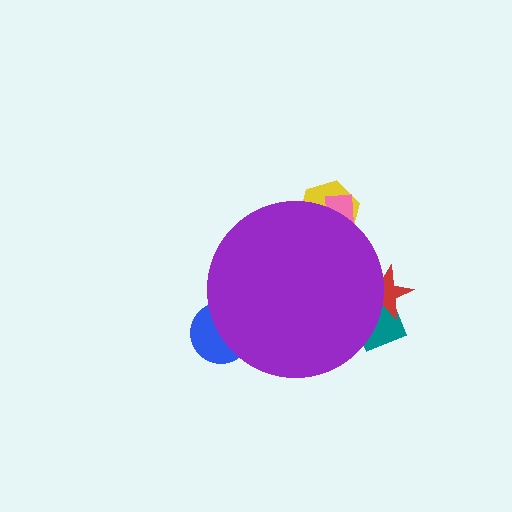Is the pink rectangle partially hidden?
Yes, the pink rectangle is partially hidden behind the purple circle.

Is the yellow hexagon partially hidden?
Yes, the yellow hexagon is partially hidden behind the purple circle.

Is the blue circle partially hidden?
Yes, the blue circle is partially hidden behind the purple circle.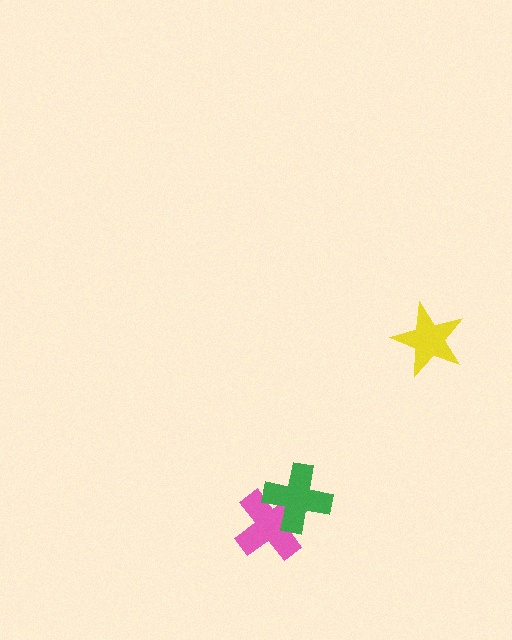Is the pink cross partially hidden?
Yes, it is partially covered by another shape.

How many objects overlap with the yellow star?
0 objects overlap with the yellow star.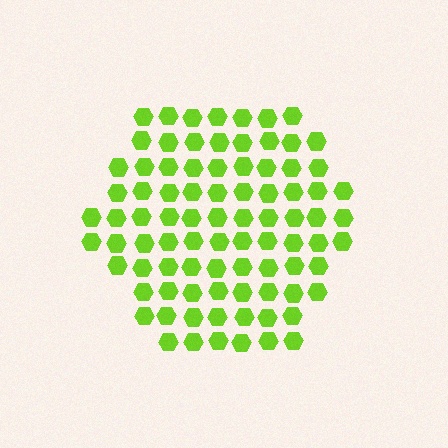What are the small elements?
The small elements are hexagons.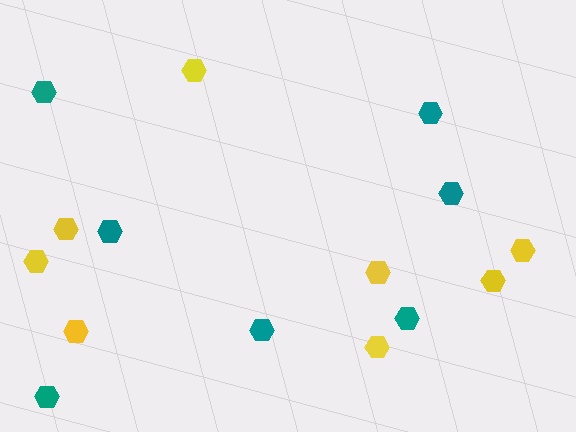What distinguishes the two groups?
There are 2 groups: one group of yellow hexagons (8) and one group of teal hexagons (7).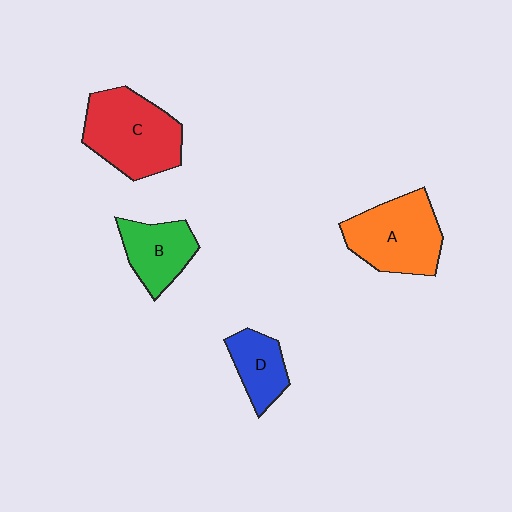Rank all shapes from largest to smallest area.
From largest to smallest: C (red), A (orange), B (green), D (blue).